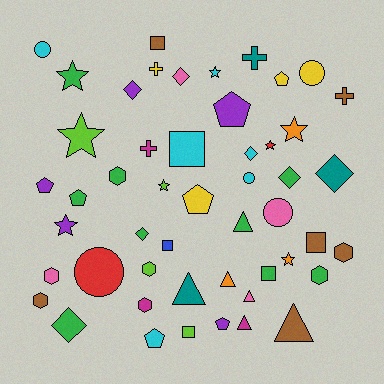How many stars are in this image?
There are 8 stars.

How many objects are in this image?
There are 50 objects.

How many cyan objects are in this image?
There are 6 cyan objects.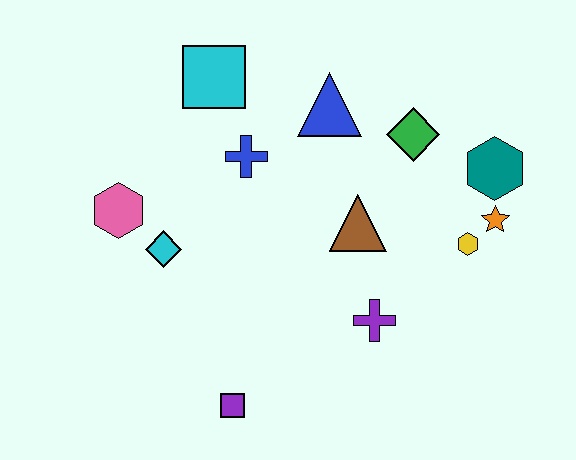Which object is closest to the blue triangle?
The green diamond is closest to the blue triangle.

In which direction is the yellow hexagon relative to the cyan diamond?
The yellow hexagon is to the right of the cyan diamond.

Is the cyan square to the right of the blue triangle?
No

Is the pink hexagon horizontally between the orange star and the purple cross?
No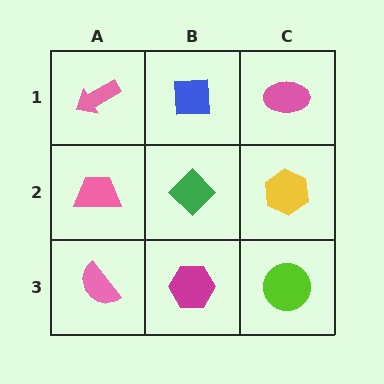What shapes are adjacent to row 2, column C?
A pink ellipse (row 1, column C), a lime circle (row 3, column C), a green diamond (row 2, column B).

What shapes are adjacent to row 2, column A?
A pink arrow (row 1, column A), a pink semicircle (row 3, column A), a green diamond (row 2, column B).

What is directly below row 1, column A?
A pink trapezoid.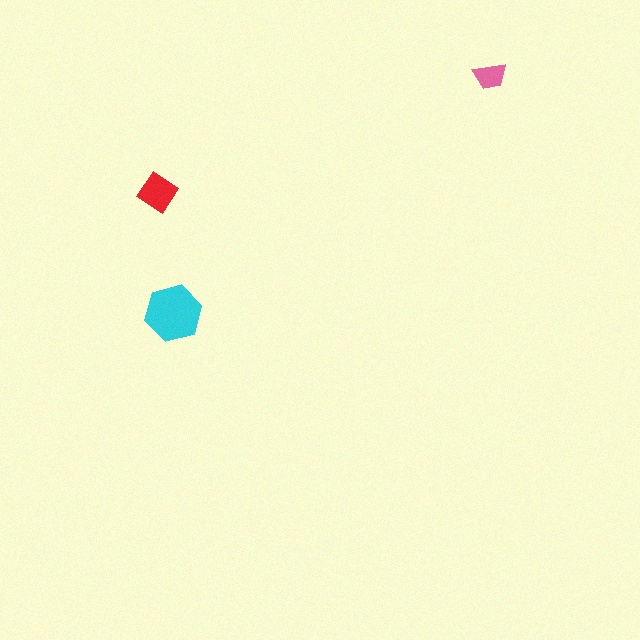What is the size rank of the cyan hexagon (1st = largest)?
1st.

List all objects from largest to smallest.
The cyan hexagon, the red diamond, the pink trapezoid.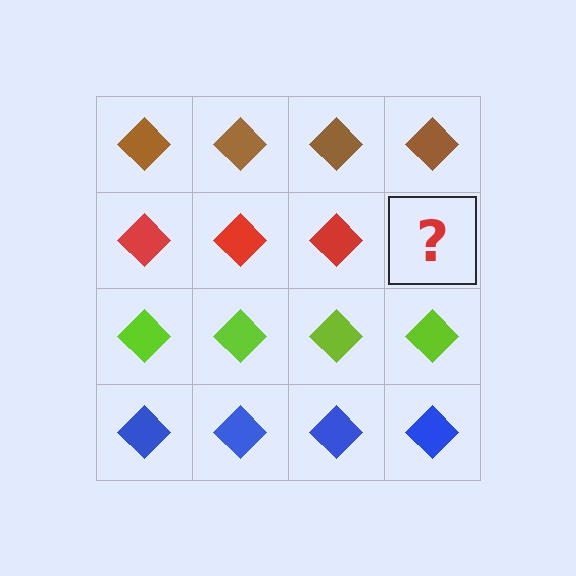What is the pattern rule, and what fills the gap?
The rule is that each row has a consistent color. The gap should be filled with a red diamond.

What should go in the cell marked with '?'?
The missing cell should contain a red diamond.